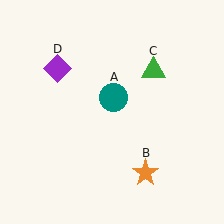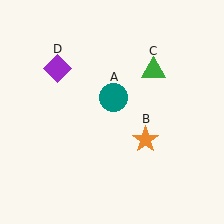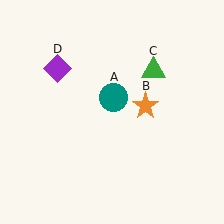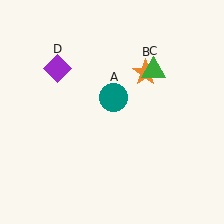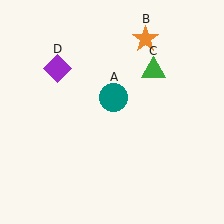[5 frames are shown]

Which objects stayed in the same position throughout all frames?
Teal circle (object A) and green triangle (object C) and purple diamond (object D) remained stationary.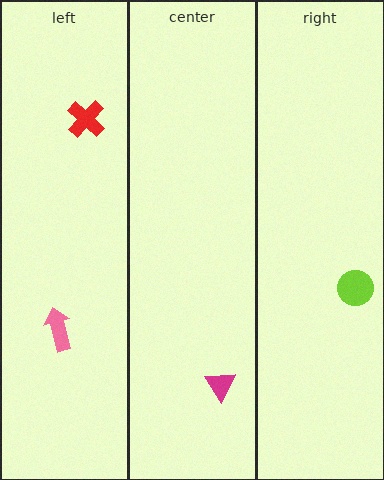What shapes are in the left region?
The pink arrow, the red cross.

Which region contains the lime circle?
The right region.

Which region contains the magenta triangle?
The center region.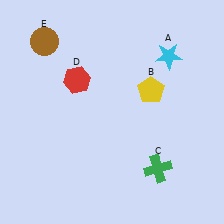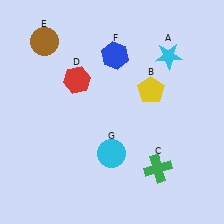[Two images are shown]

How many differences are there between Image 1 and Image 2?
There are 2 differences between the two images.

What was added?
A blue hexagon (F), a cyan circle (G) were added in Image 2.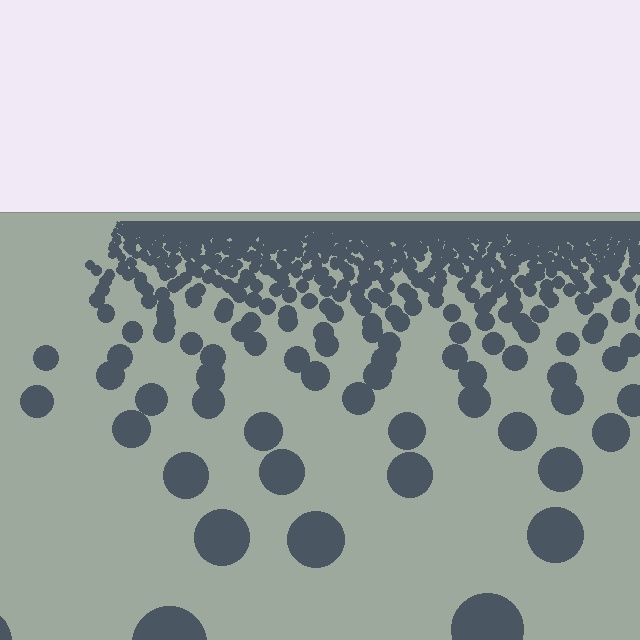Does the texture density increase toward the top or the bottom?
Density increases toward the top.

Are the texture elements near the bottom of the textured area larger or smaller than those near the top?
Larger. Near the bottom, elements are closer to the viewer and appear at a bigger on-screen size.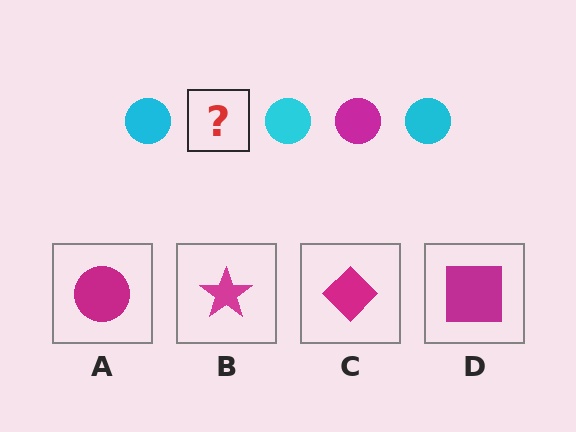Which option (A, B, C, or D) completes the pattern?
A.